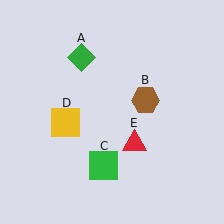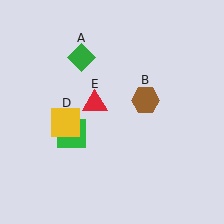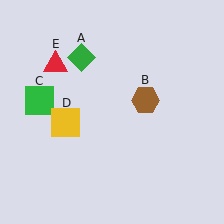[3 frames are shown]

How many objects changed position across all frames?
2 objects changed position: green square (object C), red triangle (object E).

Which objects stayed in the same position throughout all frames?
Green diamond (object A) and brown hexagon (object B) and yellow square (object D) remained stationary.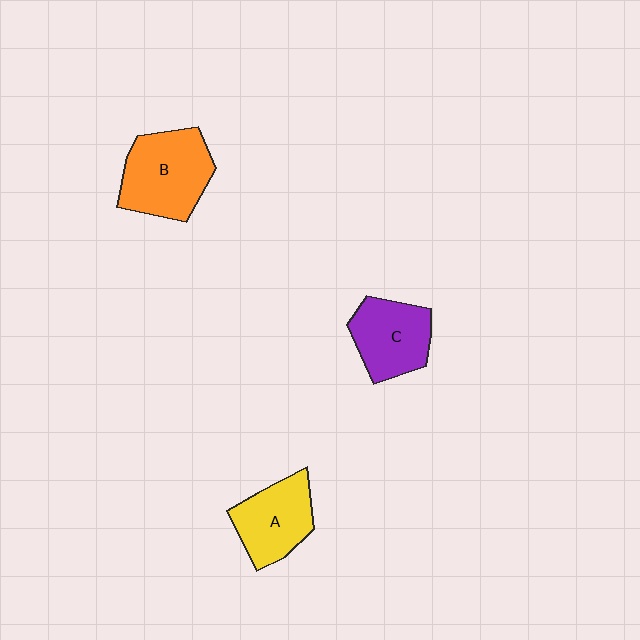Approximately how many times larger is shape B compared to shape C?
Approximately 1.2 times.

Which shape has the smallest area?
Shape A (yellow).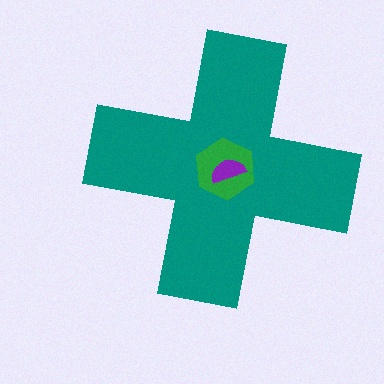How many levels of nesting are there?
3.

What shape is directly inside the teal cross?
The green hexagon.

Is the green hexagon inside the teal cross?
Yes.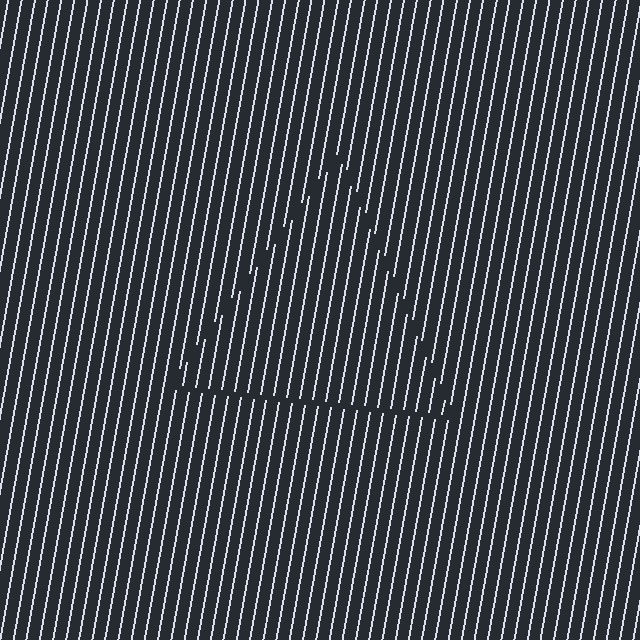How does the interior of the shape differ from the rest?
The interior of the shape contains the same grating, shifted by half a period — the contour is defined by the phase discontinuity where line-ends from the inner and outer gratings abut.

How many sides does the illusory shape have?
3 sides — the line-ends trace a triangle.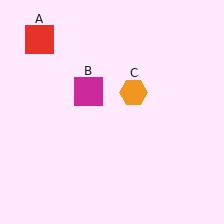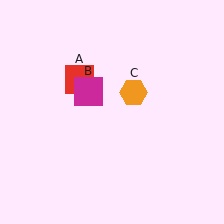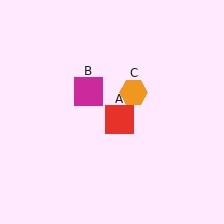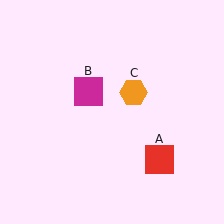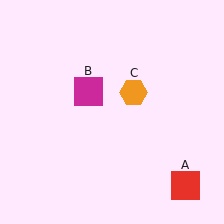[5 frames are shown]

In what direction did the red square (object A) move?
The red square (object A) moved down and to the right.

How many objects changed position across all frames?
1 object changed position: red square (object A).